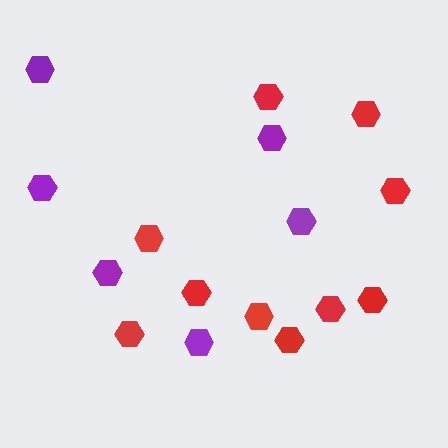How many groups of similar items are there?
There are 2 groups: one group of purple hexagons (6) and one group of red hexagons (10).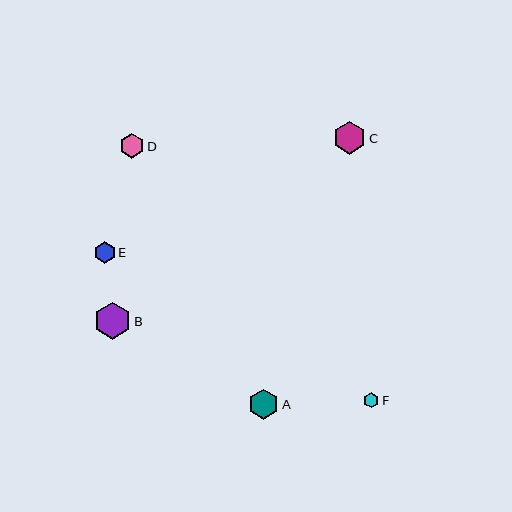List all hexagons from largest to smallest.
From largest to smallest: B, C, A, D, E, F.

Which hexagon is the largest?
Hexagon B is the largest with a size of approximately 36 pixels.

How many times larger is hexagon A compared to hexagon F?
Hexagon A is approximately 2.0 times the size of hexagon F.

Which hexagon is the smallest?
Hexagon F is the smallest with a size of approximately 15 pixels.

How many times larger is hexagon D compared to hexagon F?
Hexagon D is approximately 1.6 times the size of hexagon F.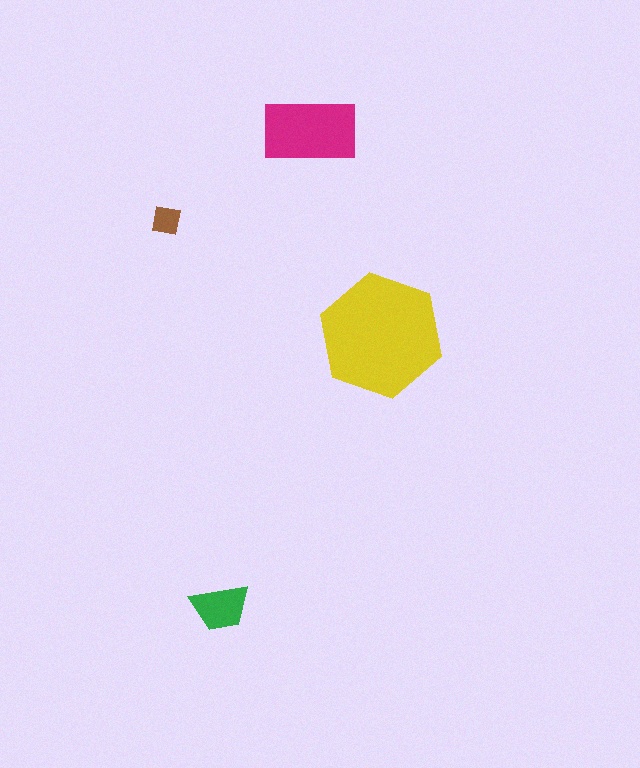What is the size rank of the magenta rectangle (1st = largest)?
2nd.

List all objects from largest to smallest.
The yellow hexagon, the magenta rectangle, the green trapezoid, the brown square.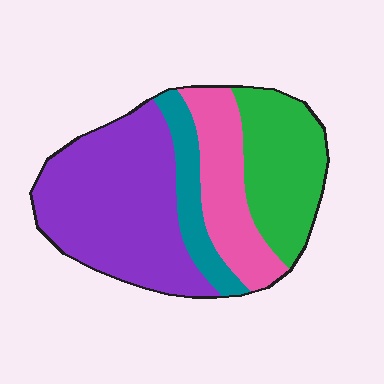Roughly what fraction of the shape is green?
Green takes up less than a quarter of the shape.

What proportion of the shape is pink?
Pink takes up between a sixth and a third of the shape.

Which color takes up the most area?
Purple, at roughly 45%.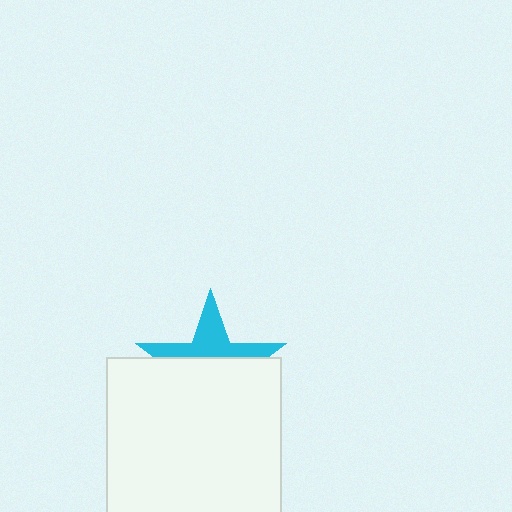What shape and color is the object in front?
The object in front is a white rectangle.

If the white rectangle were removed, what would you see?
You would see the complete cyan star.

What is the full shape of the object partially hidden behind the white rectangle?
The partially hidden object is a cyan star.